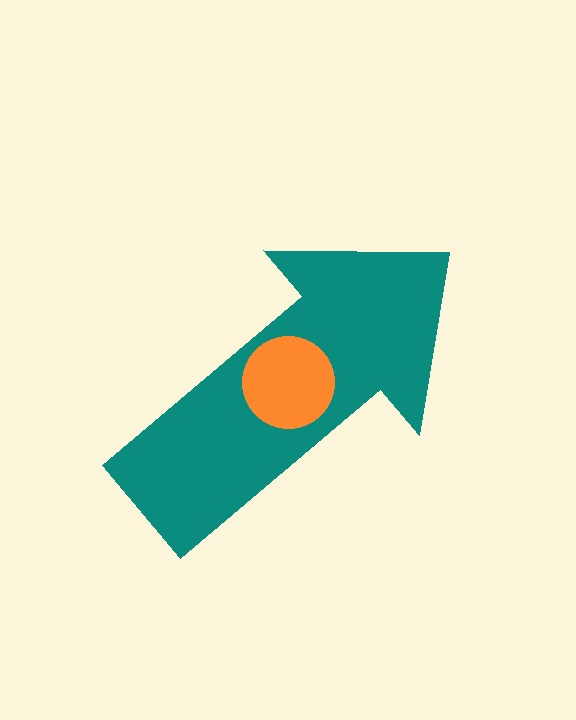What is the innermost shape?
The orange circle.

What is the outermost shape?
The teal arrow.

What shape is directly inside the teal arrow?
The orange circle.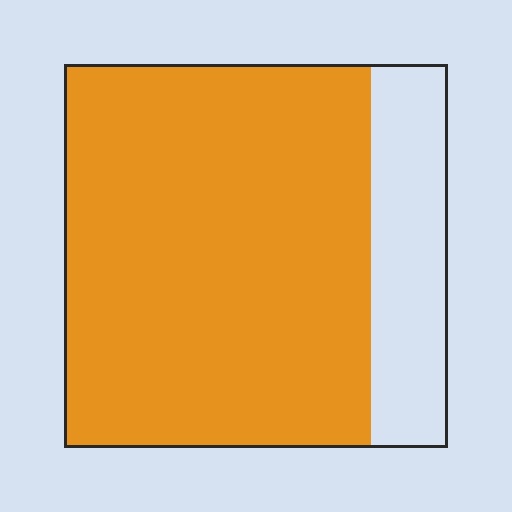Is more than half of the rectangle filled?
Yes.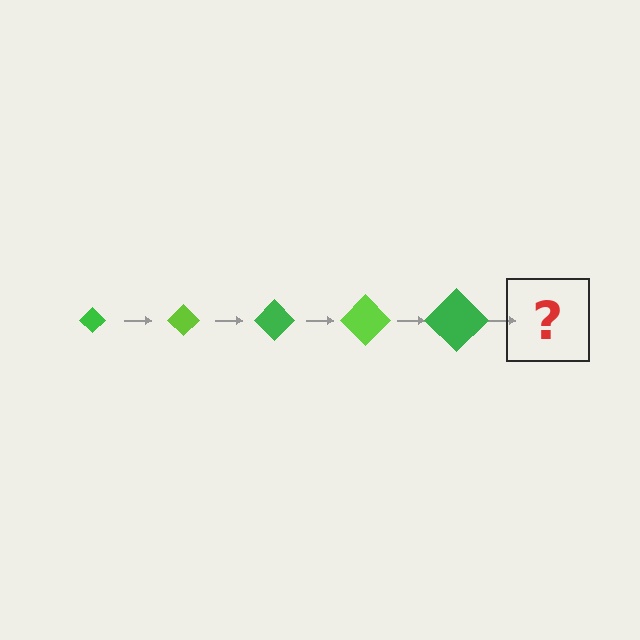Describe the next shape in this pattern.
It should be a lime diamond, larger than the previous one.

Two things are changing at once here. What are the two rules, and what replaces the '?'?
The two rules are that the diamond grows larger each step and the color cycles through green and lime. The '?' should be a lime diamond, larger than the previous one.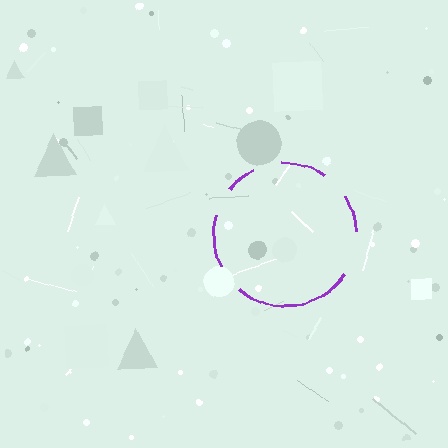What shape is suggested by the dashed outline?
The dashed outline suggests a circle.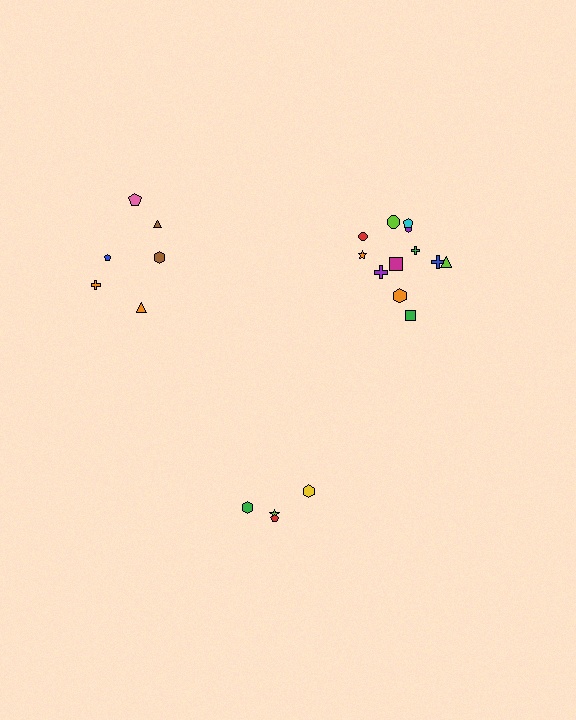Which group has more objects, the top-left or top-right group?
The top-right group.